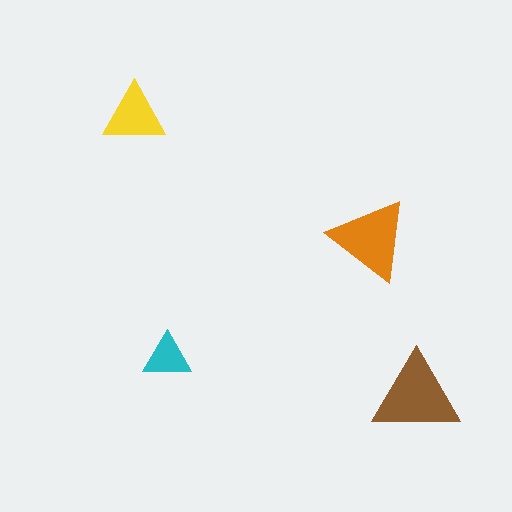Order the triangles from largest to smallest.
the brown one, the orange one, the yellow one, the cyan one.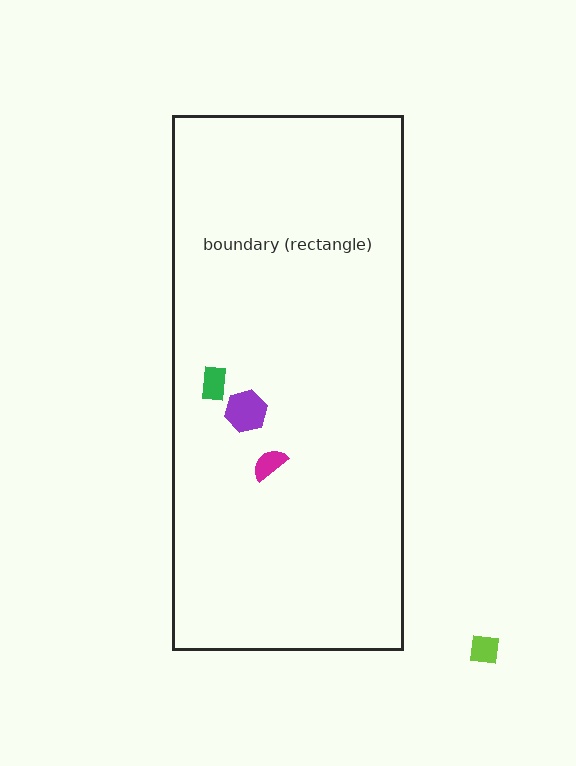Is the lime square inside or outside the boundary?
Outside.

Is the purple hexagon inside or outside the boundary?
Inside.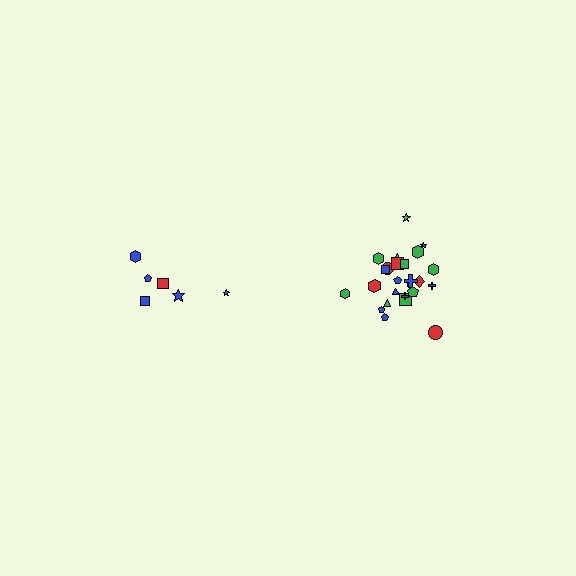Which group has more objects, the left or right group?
The right group.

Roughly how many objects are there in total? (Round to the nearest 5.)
Roughly 30 objects in total.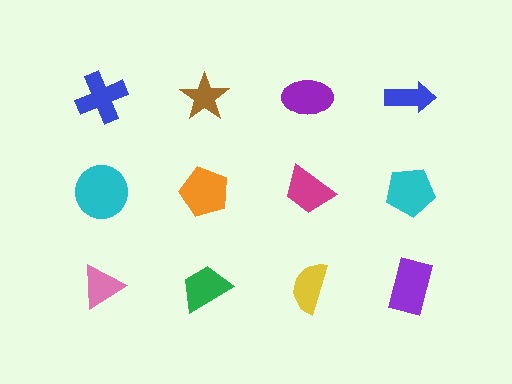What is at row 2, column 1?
A cyan circle.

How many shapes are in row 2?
4 shapes.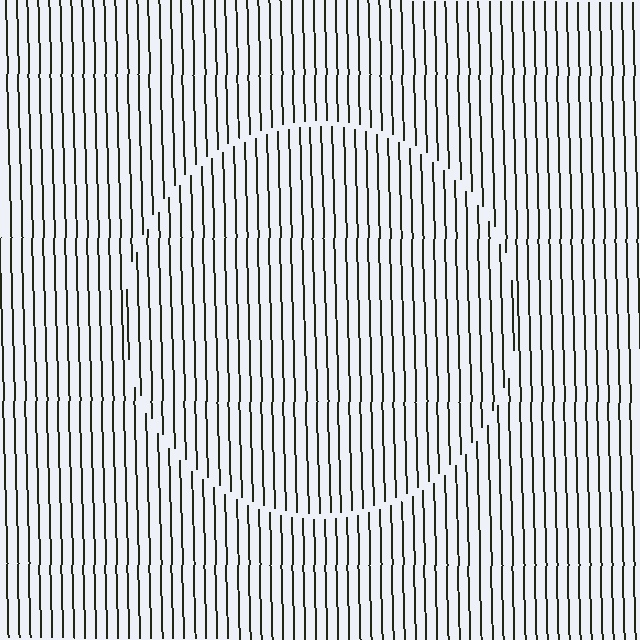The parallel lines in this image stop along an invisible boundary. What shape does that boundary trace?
An illusory circle. The interior of the shape contains the same grating, shifted by half a period — the contour is defined by the phase discontinuity where line-ends from the inner and outer gratings abut.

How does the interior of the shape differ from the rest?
The interior of the shape contains the same grating, shifted by half a period — the contour is defined by the phase discontinuity where line-ends from the inner and outer gratings abut.